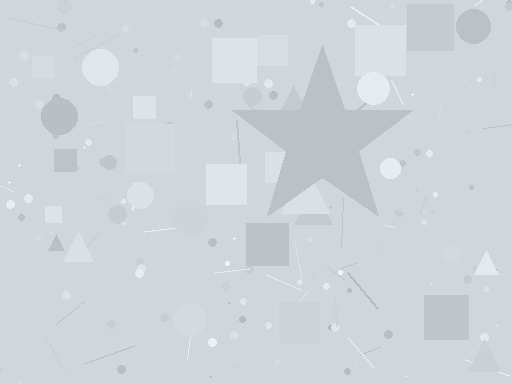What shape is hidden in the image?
A star is hidden in the image.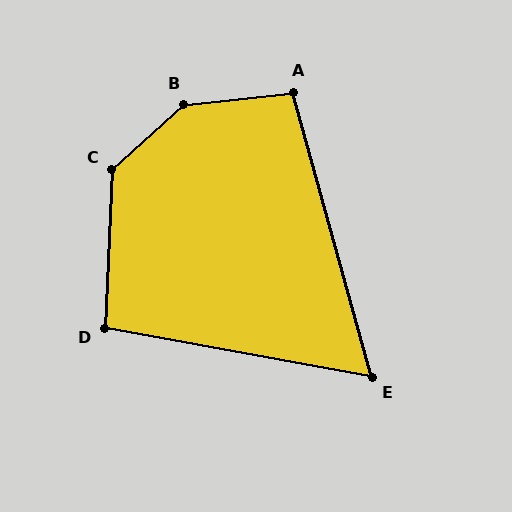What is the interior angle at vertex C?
Approximately 135 degrees (obtuse).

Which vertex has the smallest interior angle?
E, at approximately 64 degrees.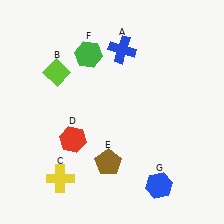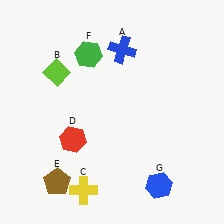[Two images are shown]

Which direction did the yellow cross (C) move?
The yellow cross (C) moved right.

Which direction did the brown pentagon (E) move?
The brown pentagon (E) moved left.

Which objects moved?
The objects that moved are: the yellow cross (C), the brown pentagon (E).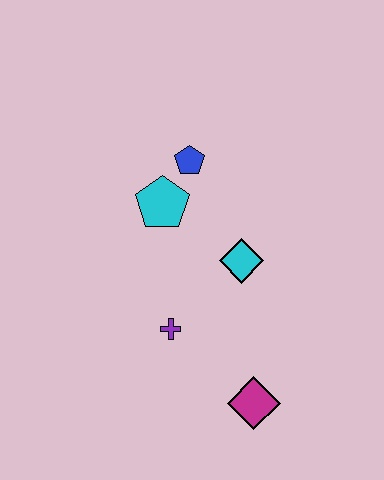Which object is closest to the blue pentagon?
The cyan pentagon is closest to the blue pentagon.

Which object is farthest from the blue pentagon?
The magenta diamond is farthest from the blue pentagon.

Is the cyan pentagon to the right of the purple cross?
No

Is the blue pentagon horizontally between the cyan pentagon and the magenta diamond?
Yes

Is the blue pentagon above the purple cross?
Yes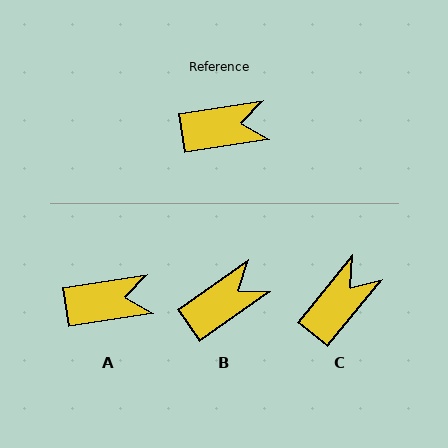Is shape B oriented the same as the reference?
No, it is off by about 26 degrees.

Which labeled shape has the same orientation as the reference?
A.